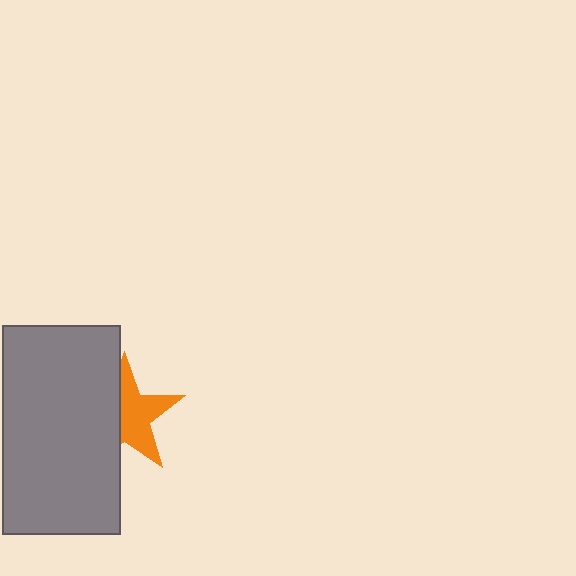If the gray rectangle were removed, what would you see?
You would see the complete orange star.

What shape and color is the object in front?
The object in front is a gray rectangle.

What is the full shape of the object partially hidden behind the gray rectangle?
The partially hidden object is an orange star.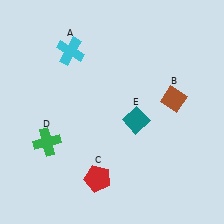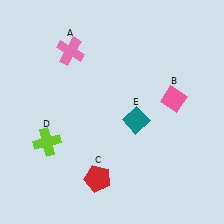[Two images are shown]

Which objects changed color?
A changed from cyan to pink. B changed from brown to pink. D changed from green to lime.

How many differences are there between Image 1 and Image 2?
There are 3 differences between the two images.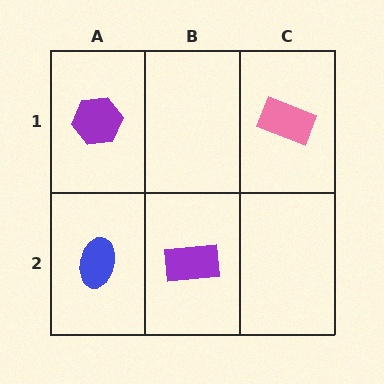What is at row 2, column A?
A blue ellipse.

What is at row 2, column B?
A purple rectangle.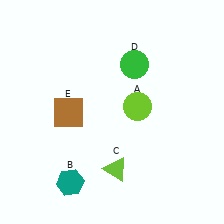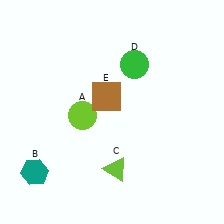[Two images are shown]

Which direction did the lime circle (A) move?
The lime circle (A) moved left.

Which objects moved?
The objects that moved are: the lime circle (A), the teal hexagon (B), the brown square (E).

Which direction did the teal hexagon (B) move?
The teal hexagon (B) moved left.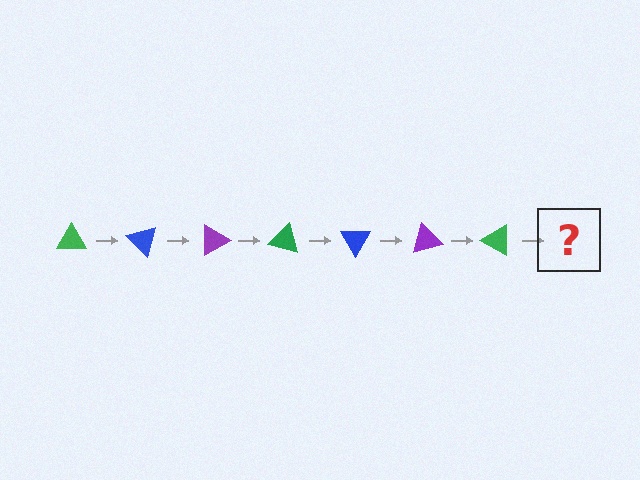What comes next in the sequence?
The next element should be a blue triangle, rotated 315 degrees from the start.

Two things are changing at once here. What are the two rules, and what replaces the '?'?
The two rules are that it rotates 45 degrees each step and the color cycles through green, blue, and purple. The '?' should be a blue triangle, rotated 315 degrees from the start.